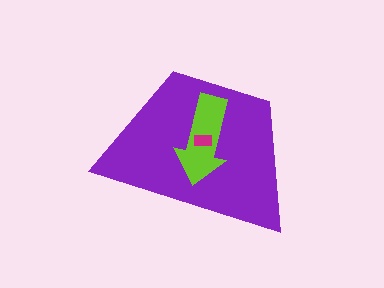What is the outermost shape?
The purple trapezoid.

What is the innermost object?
The magenta rectangle.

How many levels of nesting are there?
3.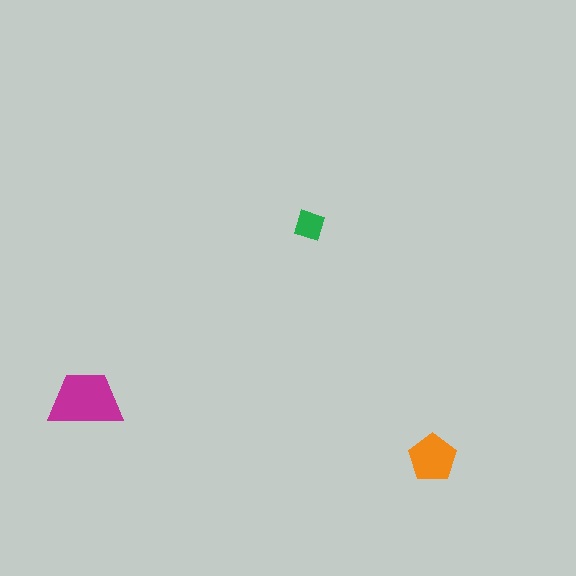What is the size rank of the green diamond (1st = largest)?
3rd.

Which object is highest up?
The green diamond is topmost.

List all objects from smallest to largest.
The green diamond, the orange pentagon, the magenta trapezoid.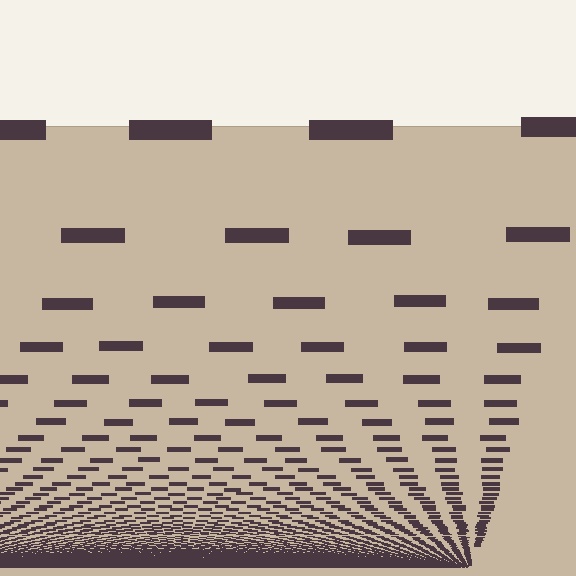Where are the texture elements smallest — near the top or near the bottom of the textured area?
Near the bottom.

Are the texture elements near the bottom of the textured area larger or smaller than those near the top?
Smaller. The gradient is inverted — elements near the bottom are smaller and denser.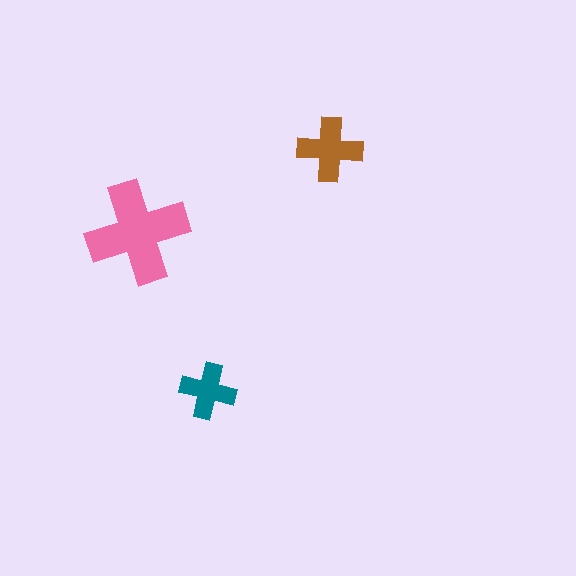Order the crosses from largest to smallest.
the pink one, the brown one, the teal one.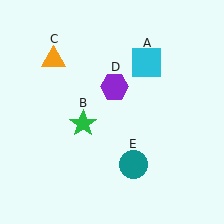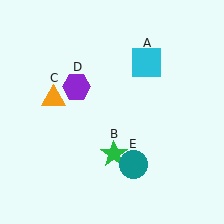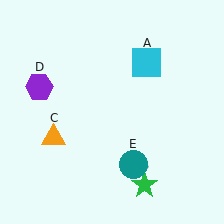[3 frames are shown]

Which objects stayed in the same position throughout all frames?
Cyan square (object A) and teal circle (object E) remained stationary.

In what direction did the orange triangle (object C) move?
The orange triangle (object C) moved down.